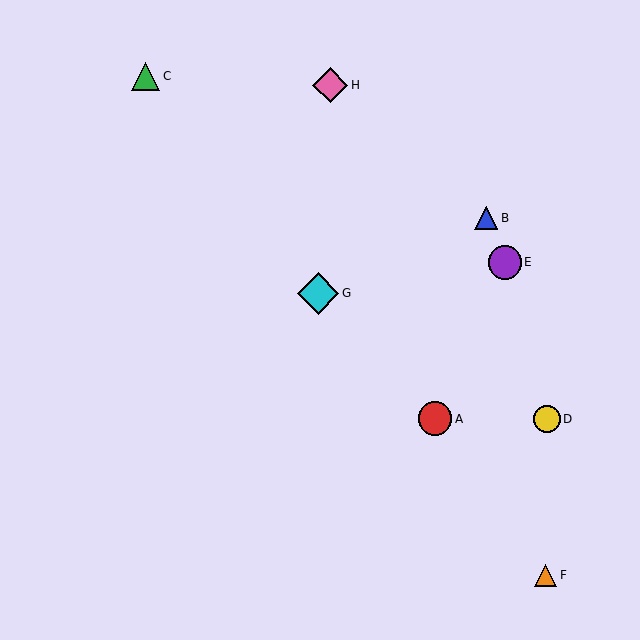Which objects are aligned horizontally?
Objects A, D are aligned horizontally.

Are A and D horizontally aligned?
Yes, both are at y≈419.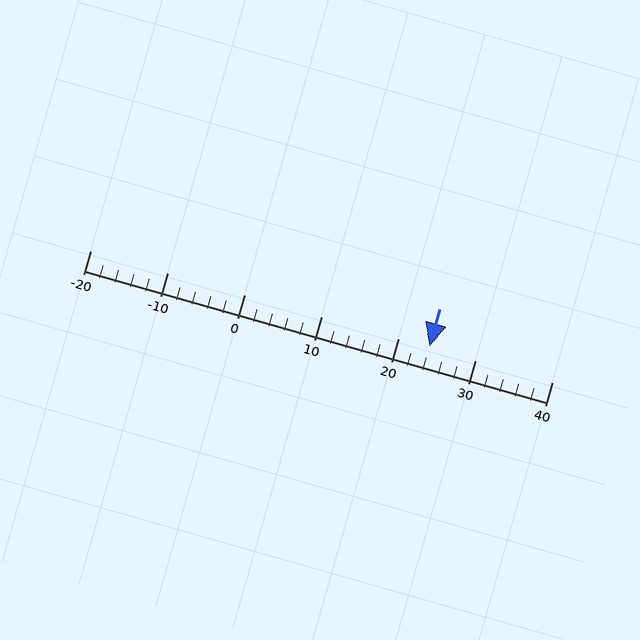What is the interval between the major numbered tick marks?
The major tick marks are spaced 10 units apart.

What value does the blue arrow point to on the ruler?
The blue arrow points to approximately 24.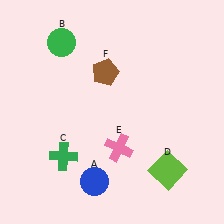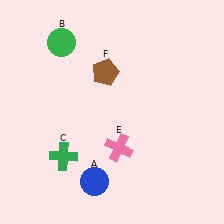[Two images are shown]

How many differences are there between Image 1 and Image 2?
There is 1 difference between the two images.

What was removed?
The lime square (D) was removed in Image 2.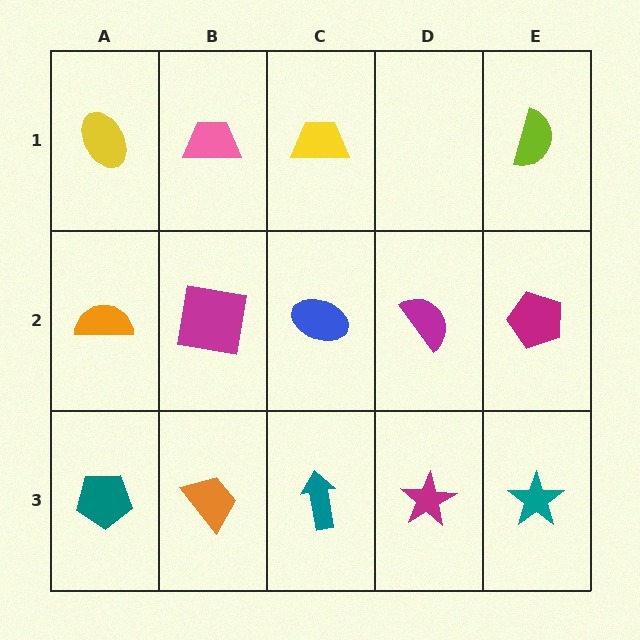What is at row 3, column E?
A teal star.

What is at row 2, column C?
A blue ellipse.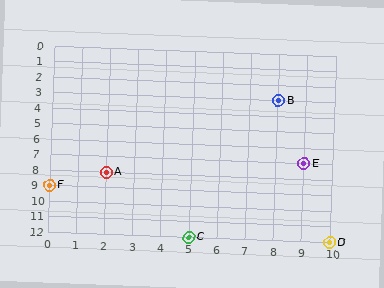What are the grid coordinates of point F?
Point F is at grid coordinates (0, 9).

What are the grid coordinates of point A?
Point A is at grid coordinates (2, 8).